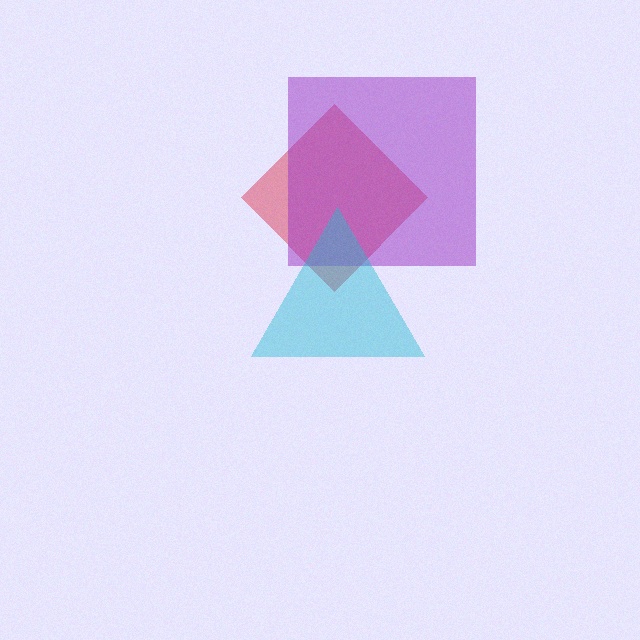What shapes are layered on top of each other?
The layered shapes are: a red diamond, a purple square, a cyan triangle.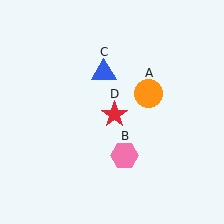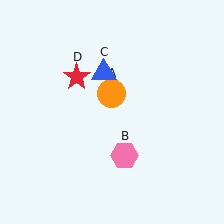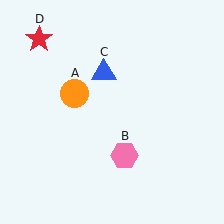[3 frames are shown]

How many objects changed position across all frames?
2 objects changed position: orange circle (object A), red star (object D).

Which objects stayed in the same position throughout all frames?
Pink hexagon (object B) and blue triangle (object C) remained stationary.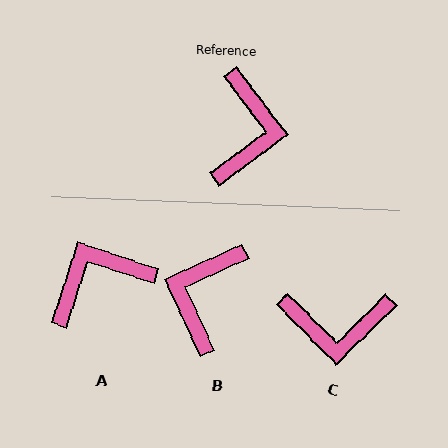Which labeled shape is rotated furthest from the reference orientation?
B, about 168 degrees away.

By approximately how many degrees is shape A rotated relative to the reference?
Approximately 125 degrees counter-clockwise.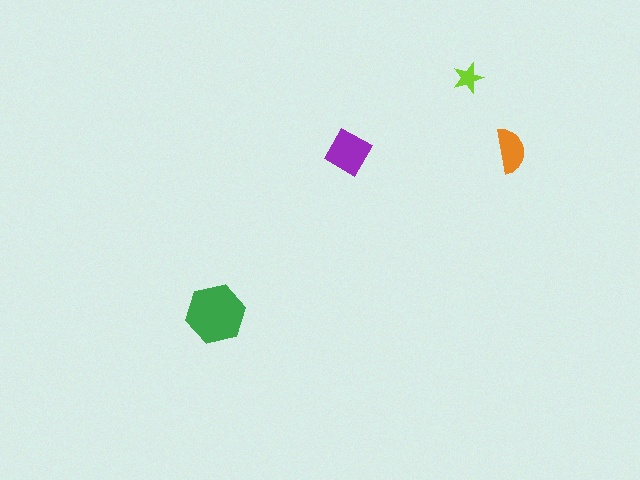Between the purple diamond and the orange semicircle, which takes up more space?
The purple diamond.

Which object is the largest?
The green hexagon.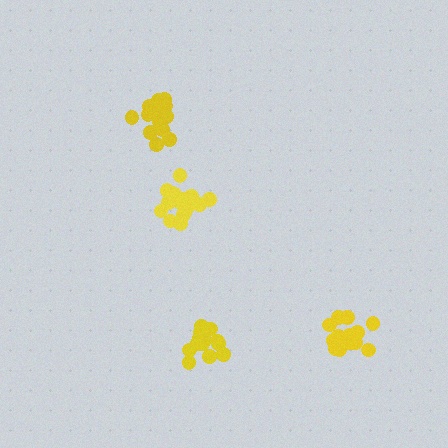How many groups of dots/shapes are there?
There are 4 groups.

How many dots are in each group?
Group 1: 15 dots, Group 2: 18 dots, Group 3: 17 dots, Group 4: 18 dots (68 total).